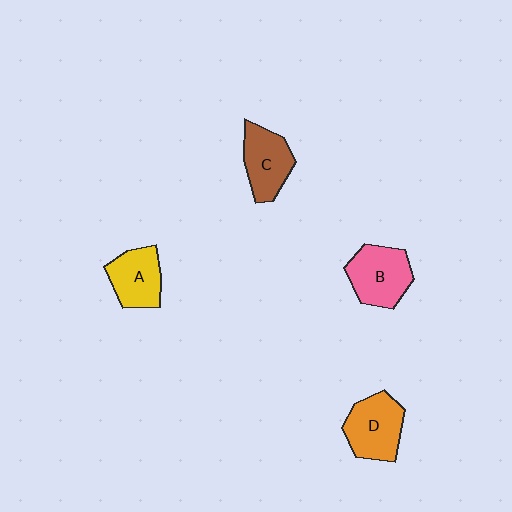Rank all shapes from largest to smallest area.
From largest to smallest: B (pink), D (orange), C (brown), A (yellow).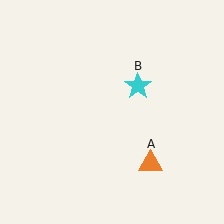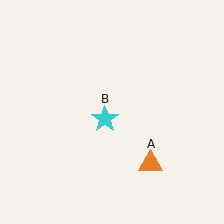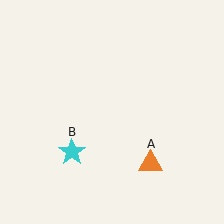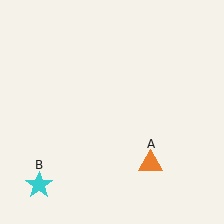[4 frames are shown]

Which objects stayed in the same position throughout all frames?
Orange triangle (object A) remained stationary.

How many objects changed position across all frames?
1 object changed position: cyan star (object B).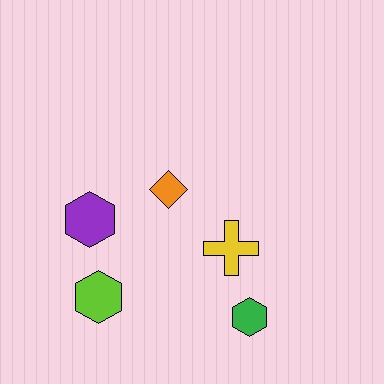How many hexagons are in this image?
There are 3 hexagons.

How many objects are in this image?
There are 5 objects.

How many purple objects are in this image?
There is 1 purple object.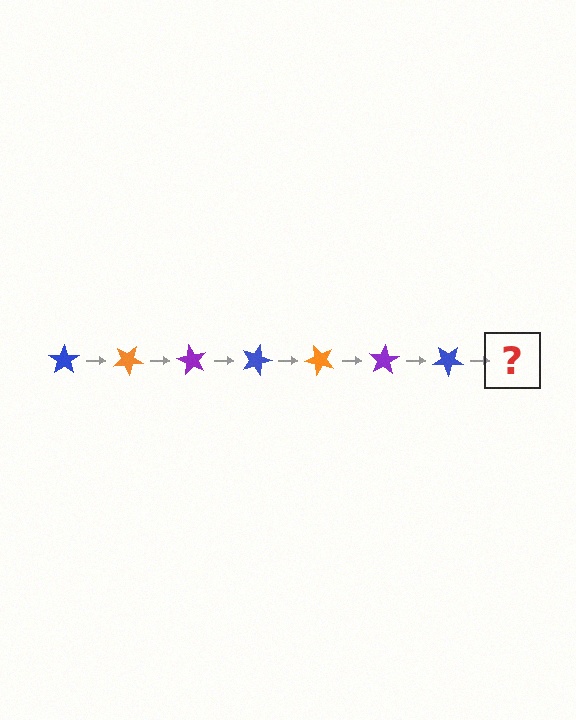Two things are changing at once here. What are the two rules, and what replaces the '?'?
The two rules are that it rotates 30 degrees each step and the color cycles through blue, orange, and purple. The '?' should be an orange star, rotated 210 degrees from the start.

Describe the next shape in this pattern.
It should be an orange star, rotated 210 degrees from the start.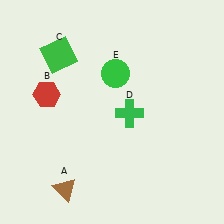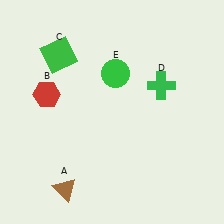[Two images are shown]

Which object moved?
The green cross (D) moved right.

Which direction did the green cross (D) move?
The green cross (D) moved right.